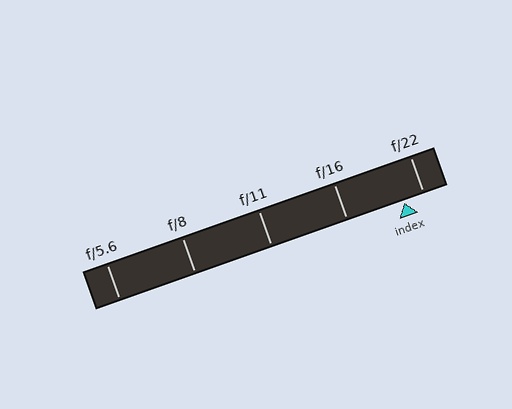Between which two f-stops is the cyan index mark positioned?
The index mark is between f/16 and f/22.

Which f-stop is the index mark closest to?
The index mark is closest to f/22.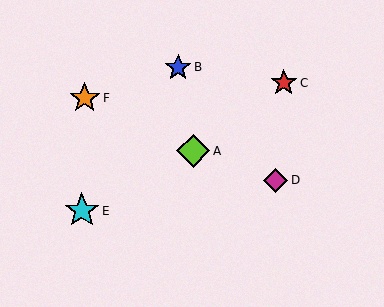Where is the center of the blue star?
The center of the blue star is at (178, 67).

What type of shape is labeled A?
Shape A is a lime diamond.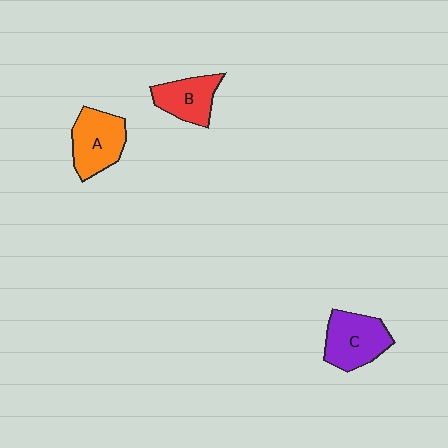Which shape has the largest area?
Shape C (purple).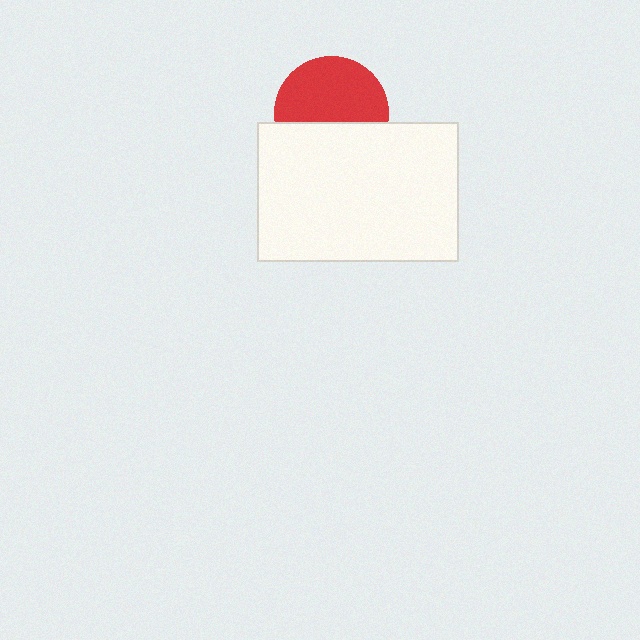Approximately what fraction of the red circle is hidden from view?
Roughly 41% of the red circle is hidden behind the white rectangle.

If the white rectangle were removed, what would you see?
You would see the complete red circle.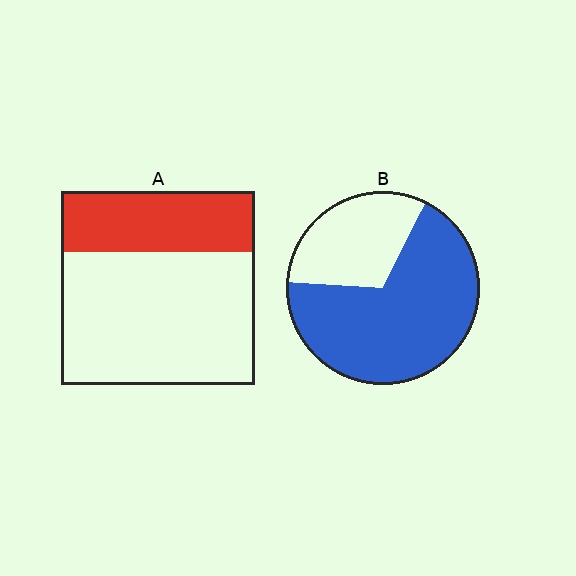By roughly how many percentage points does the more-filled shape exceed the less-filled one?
By roughly 35 percentage points (B over A).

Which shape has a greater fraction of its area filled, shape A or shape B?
Shape B.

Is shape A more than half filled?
No.